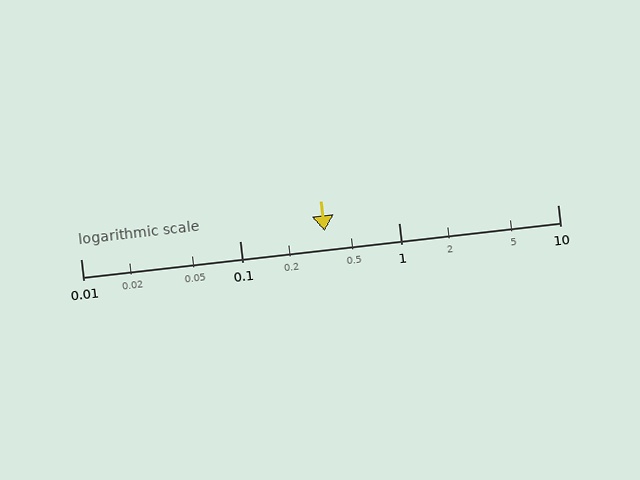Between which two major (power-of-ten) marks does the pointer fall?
The pointer is between 0.1 and 1.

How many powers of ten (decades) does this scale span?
The scale spans 3 decades, from 0.01 to 10.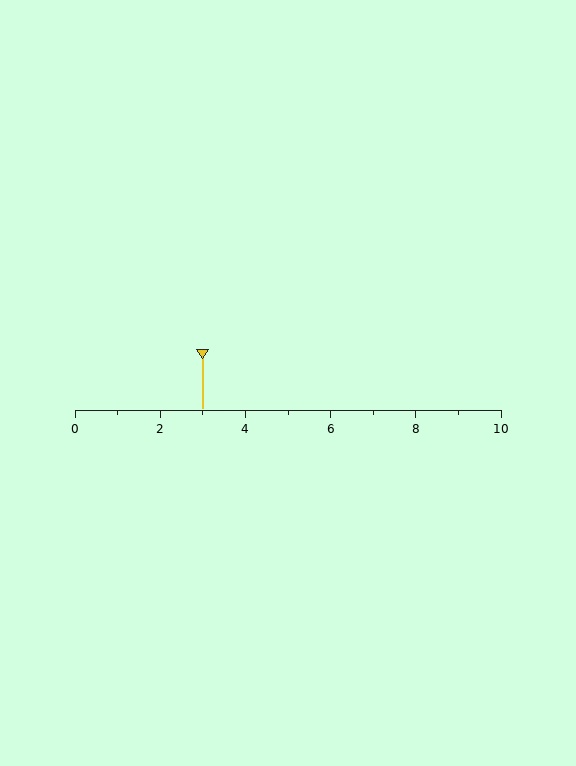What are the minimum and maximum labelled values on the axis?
The axis runs from 0 to 10.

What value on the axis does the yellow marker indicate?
The marker indicates approximately 3.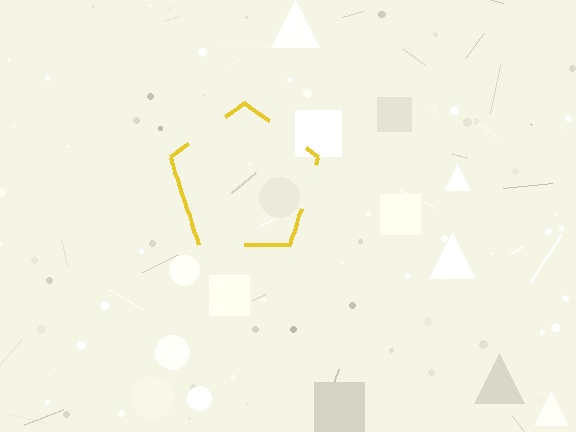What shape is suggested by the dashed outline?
The dashed outline suggests a pentagon.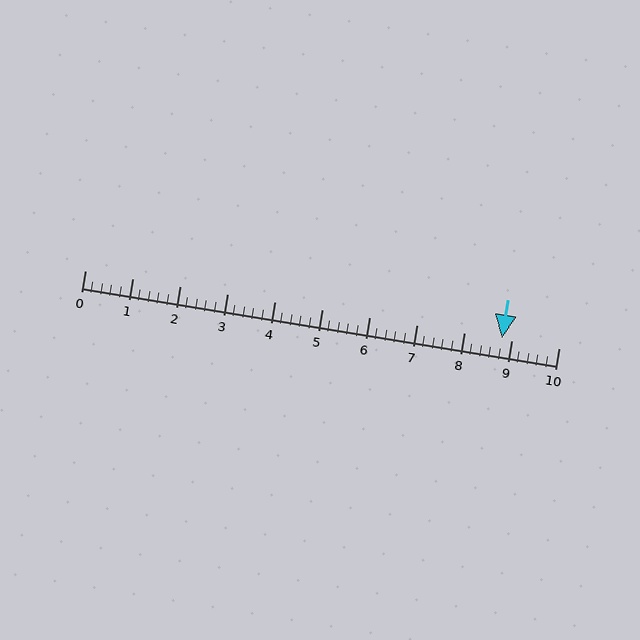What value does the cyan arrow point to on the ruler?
The cyan arrow points to approximately 8.8.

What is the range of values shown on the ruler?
The ruler shows values from 0 to 10.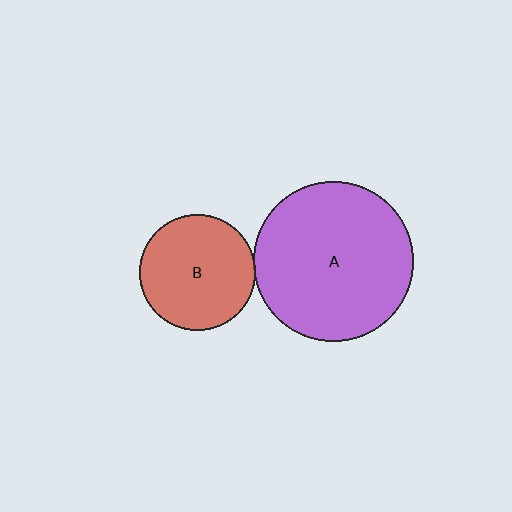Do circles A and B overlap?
Yes.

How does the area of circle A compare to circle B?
Approximately 1.9 times.